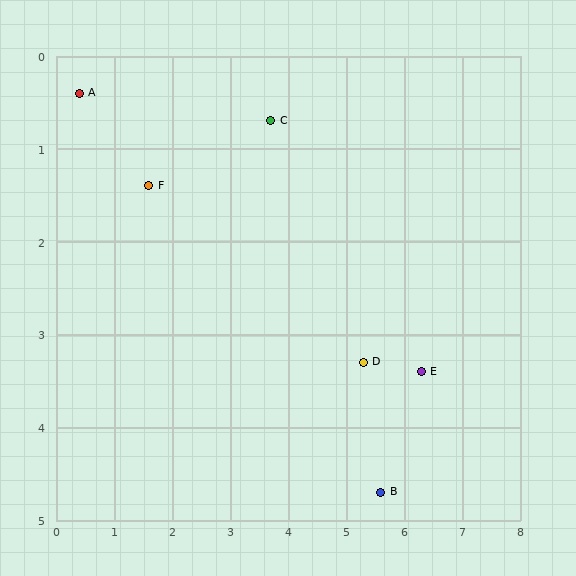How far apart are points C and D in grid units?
Points C and D are about 3.1 grid units apart.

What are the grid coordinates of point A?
Point A is at approximately (0.4, 0.4).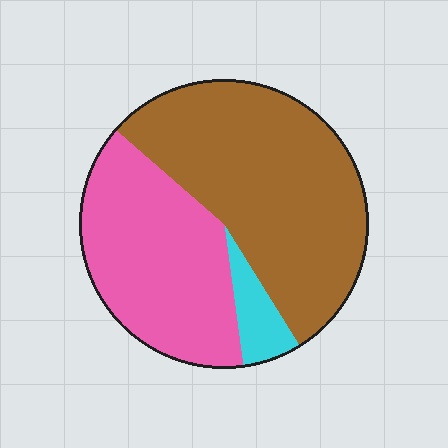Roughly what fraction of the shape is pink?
Pink covers about 40% of the shape.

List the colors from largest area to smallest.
From largest to smallest: brown, pink, cyan.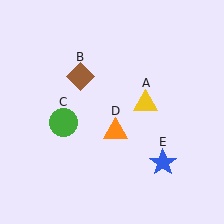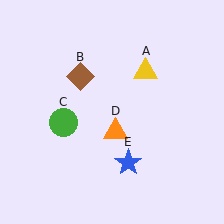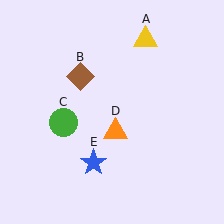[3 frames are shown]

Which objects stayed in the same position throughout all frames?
Brown diamond (object B) and green circle (object C) and orange triangle (object D) remained stationary.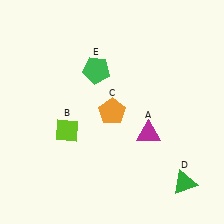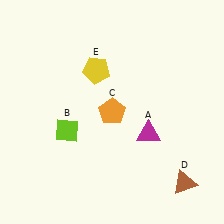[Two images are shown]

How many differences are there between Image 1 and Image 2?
There are 2 differences between the two images.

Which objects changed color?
D changed from green to brown. E changed from green to yellow.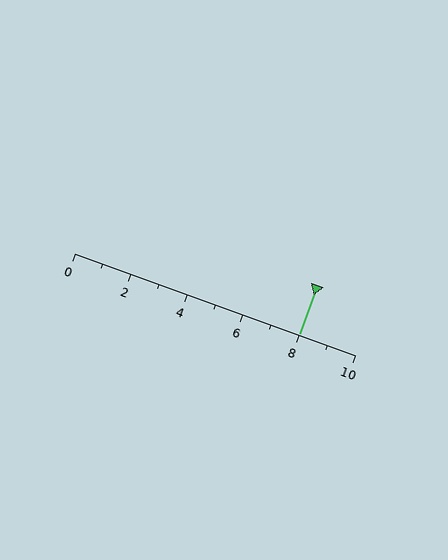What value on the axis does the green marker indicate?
The marker indicates approximately 8.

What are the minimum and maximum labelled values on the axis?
The axis runs from 0 to 10.